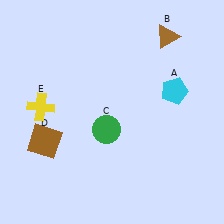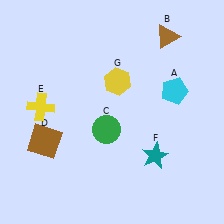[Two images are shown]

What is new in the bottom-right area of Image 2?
A teal star (F) was added in the bottom-right area of Image 2.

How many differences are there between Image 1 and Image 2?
There are 2 differences between the two images.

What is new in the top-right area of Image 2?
A yellow hexagon (G) was added in the top-right area of Image 2.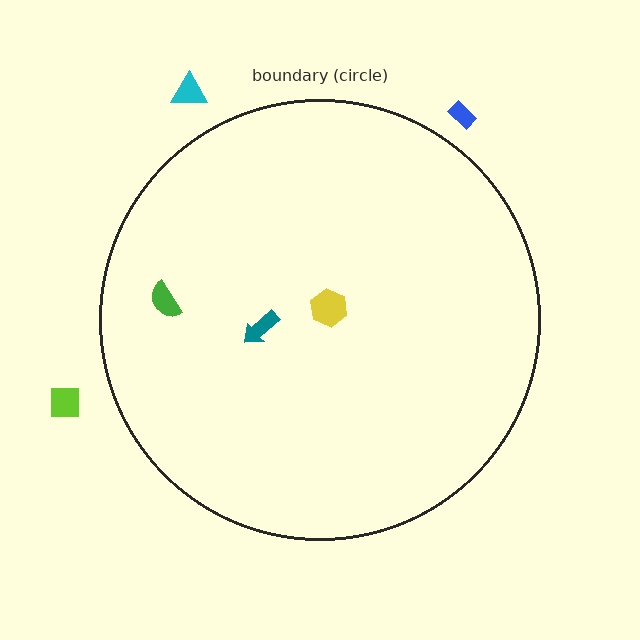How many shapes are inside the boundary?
4 inside, 3 outside.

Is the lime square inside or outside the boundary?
Outside.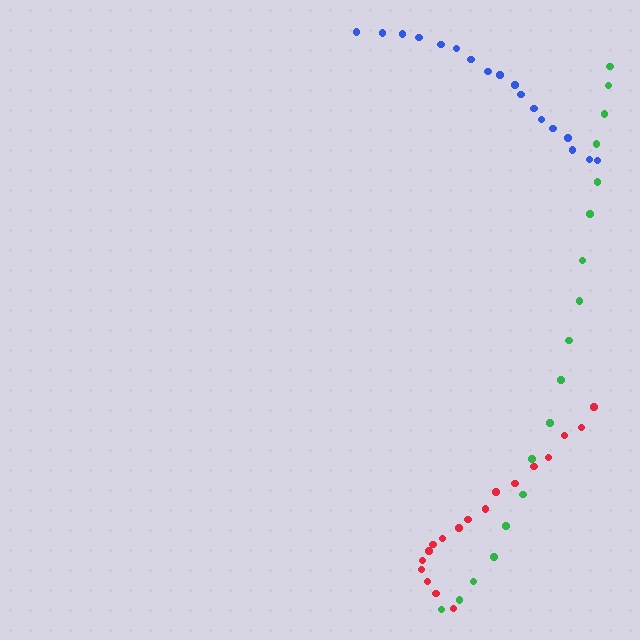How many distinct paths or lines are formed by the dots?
There are 3 distinct paths.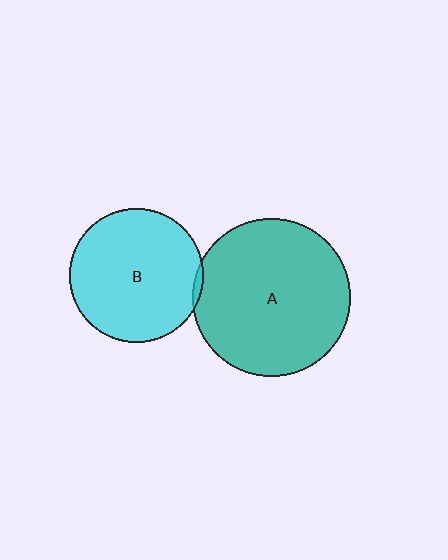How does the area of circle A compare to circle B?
Approximately 1.4 times.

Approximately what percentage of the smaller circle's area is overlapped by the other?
Approximately 5%.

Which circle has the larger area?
Circle A (teal).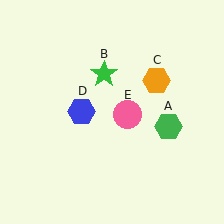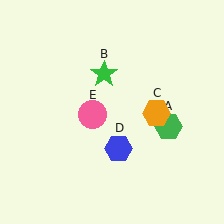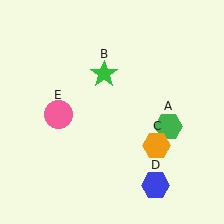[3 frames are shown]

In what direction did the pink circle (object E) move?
The pink circle (object E) moved left.